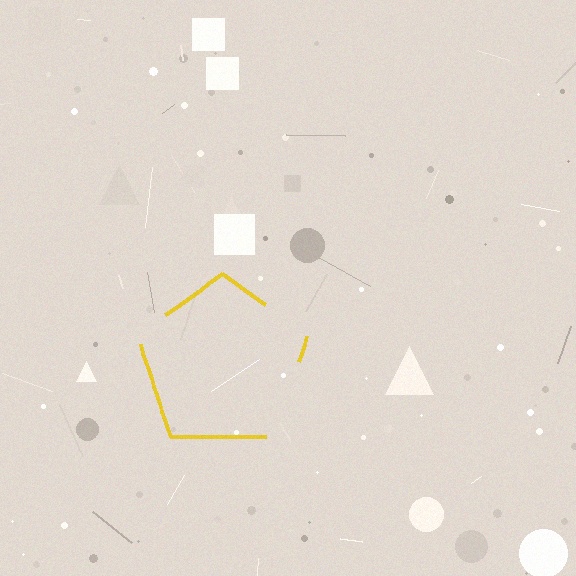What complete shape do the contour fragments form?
The contour fragments form a pentagon.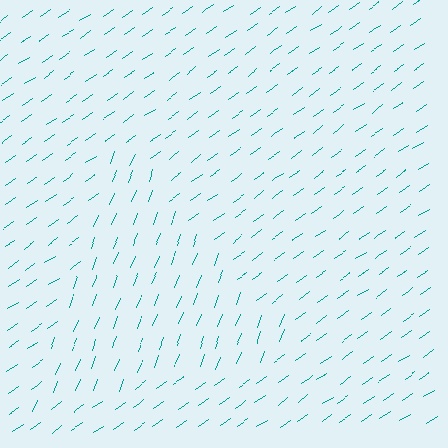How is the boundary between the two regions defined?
The boundary is defined purely by a change in line orientation (approximately 34 degrees difference). All lines are the same color and thickness.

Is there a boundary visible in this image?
Yes, there is a texture boundary formed by a change in line orientation.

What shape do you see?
I see a triangle.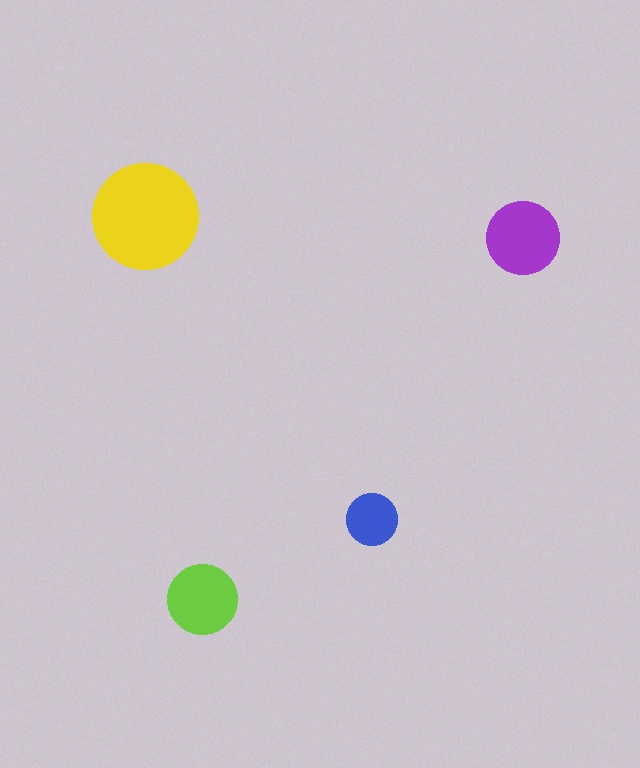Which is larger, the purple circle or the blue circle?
The purple one.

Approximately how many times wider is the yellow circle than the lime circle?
About 1.5 times wider.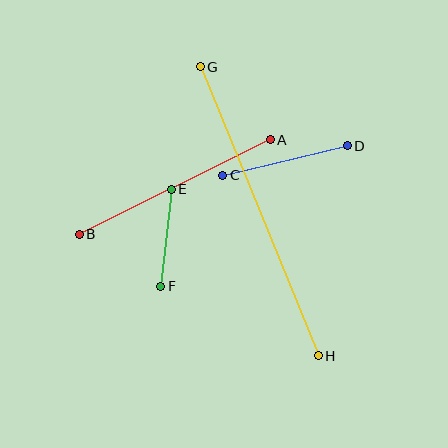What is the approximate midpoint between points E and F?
The midpoint is at approximately (166, 238) pixels.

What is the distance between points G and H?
The distance is approximately 312 pixels.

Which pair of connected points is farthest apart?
Points G and H are farthest apart.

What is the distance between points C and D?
The distance is approximately 128 pixels.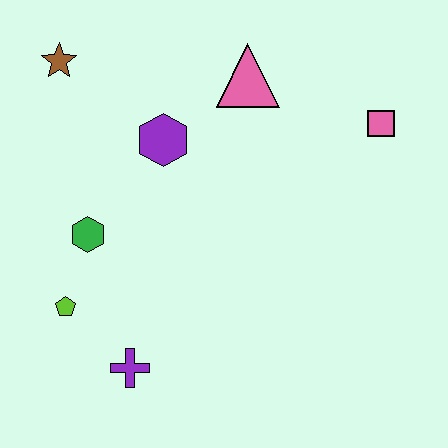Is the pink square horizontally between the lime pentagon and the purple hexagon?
No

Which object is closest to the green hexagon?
The lime pentagon is closest to the green hexagon.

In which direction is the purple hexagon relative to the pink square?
The purple hexagon is to the left of the pink square.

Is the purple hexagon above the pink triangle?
No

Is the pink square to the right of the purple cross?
Yes